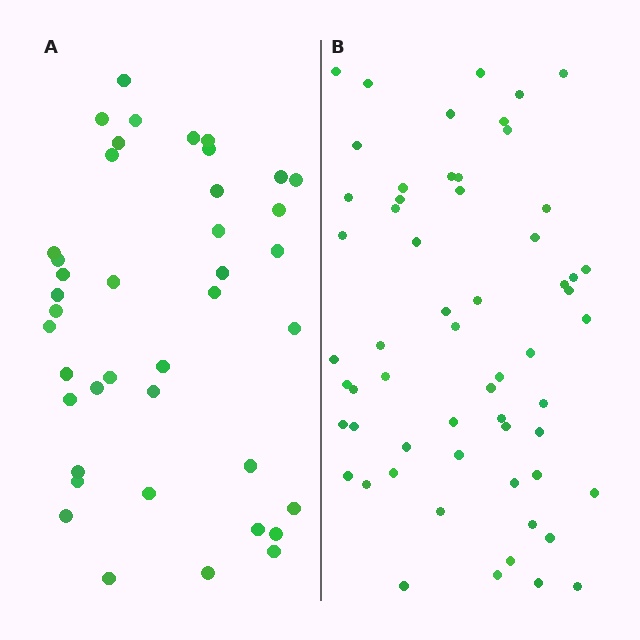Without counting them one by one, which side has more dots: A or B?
Region B (the right region) has more dots.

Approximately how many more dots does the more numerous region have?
Region B has approximately 20 more dots than region A.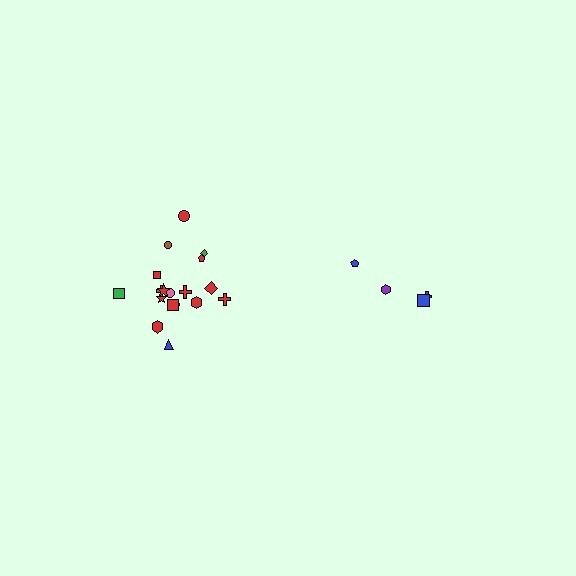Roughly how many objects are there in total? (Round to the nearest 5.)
Roughly 20 objects in total.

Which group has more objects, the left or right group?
The left group.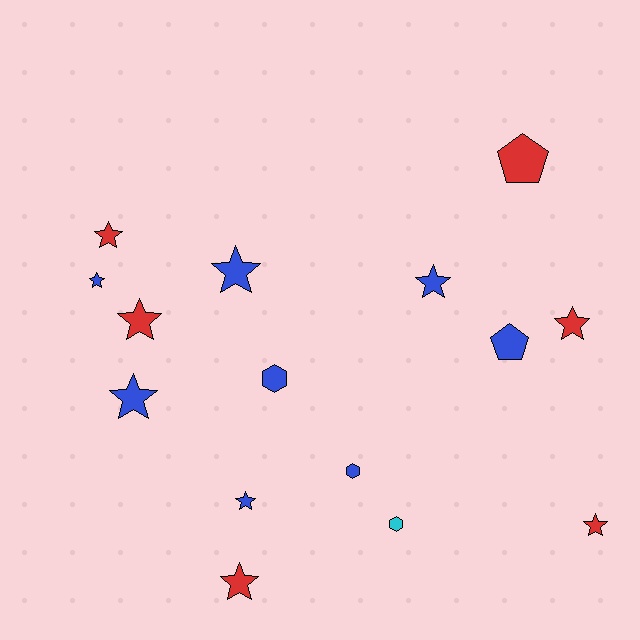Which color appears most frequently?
Blue, with 8 objects.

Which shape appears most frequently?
Star, with 10 objects.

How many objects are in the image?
There are 15 objects.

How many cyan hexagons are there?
There is 1 cyan hexagon.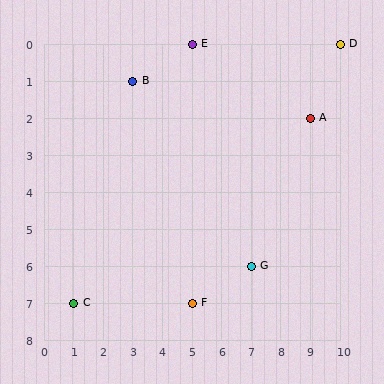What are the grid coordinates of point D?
Point D is at grid coordinates (10, 0).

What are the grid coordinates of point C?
Point C is at grid coordinates (1, 7).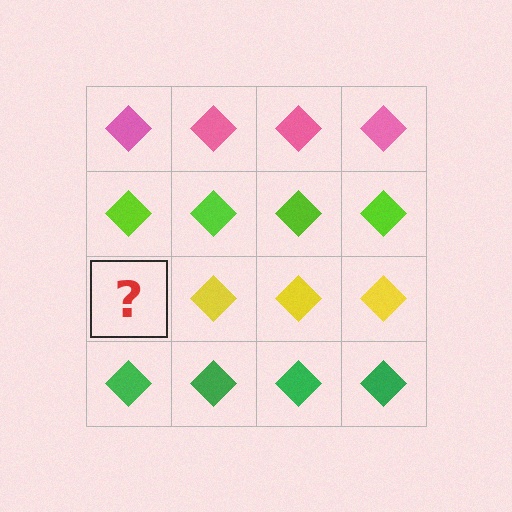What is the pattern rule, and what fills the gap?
The rule is that each row has a consistent color. The gap should be filled with a yellow diamond.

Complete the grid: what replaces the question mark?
The question mark should be replaced with a yellow diamond.